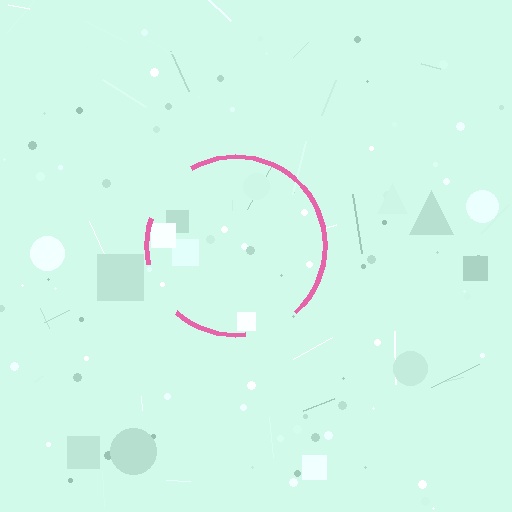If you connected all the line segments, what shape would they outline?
They would outline a circle.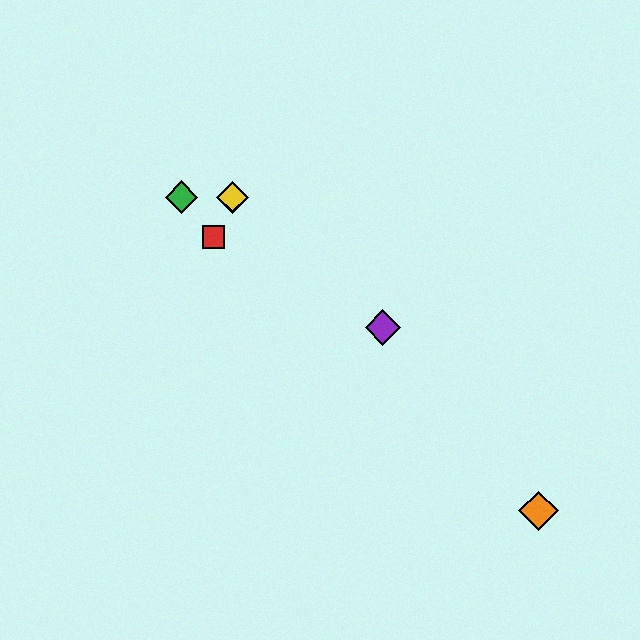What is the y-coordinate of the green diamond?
The green diamond is at y≈197.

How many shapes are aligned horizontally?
3 shapes (the blue diamond, the green diamond, the yellow diamond) are aligned horizontally.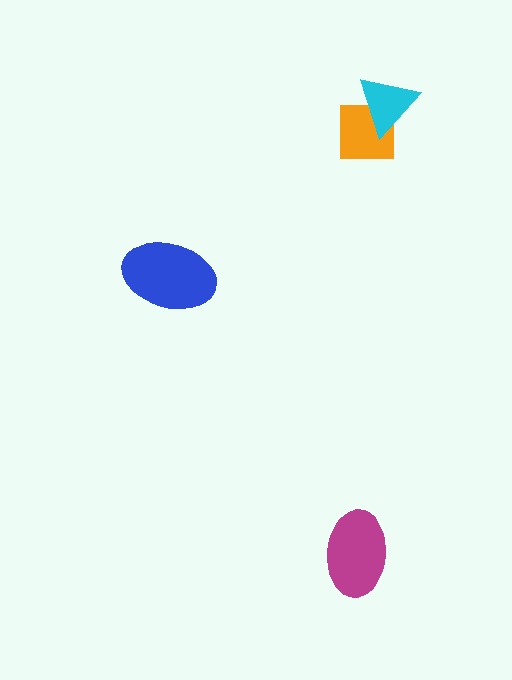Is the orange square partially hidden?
Yes, it is partially covered by another shape.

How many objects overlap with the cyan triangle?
1 object overlaps with the cyan triangle.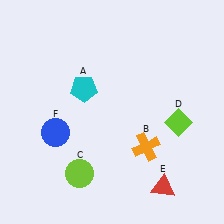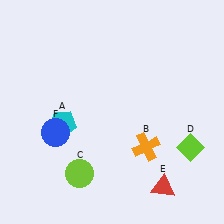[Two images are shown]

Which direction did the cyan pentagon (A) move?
The cyan pentagon (A) moved down.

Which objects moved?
The objects that moved are: the cyan pentagon (A), the lime diamond (D).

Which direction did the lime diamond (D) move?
The lime diamond (D) moved down.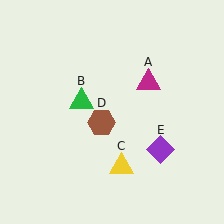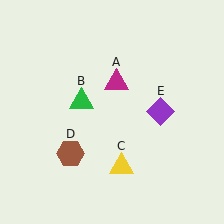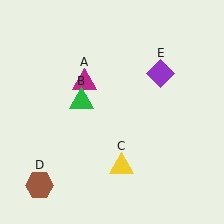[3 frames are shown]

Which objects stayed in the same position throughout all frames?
Green triangle (object B) and yellow triangle (object C) remained stationary.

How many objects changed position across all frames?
3 objects changed position: magenta triangle (object A), brown hexagon (object D), purple diamond (object E).